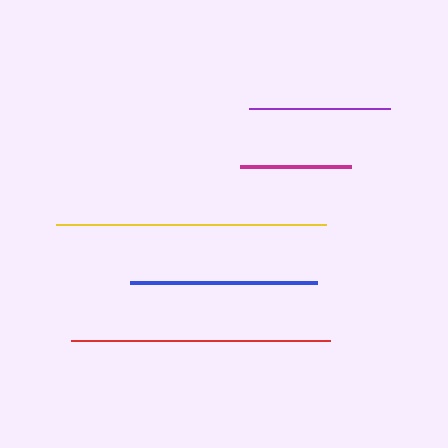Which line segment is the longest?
The yellow line is the longest at approximately 270 pixels.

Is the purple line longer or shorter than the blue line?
The blue line is longer than the purple line.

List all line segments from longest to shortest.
From longest to shortest: yellow, red, blue, purple, magenta.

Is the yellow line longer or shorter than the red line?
The yellow line is longer than the red line.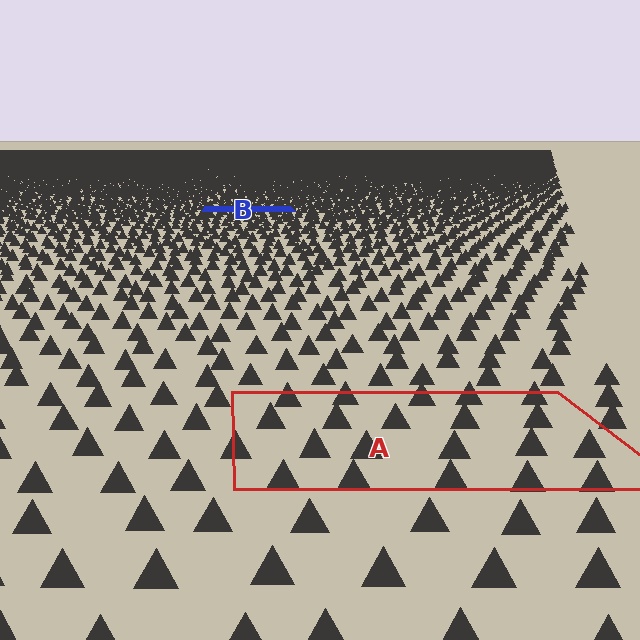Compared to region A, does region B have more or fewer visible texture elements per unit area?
Region B has more texture elements per unit area — they are packed more densely because it is farther away.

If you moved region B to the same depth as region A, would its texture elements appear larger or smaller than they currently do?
They would appear larger. At a closer depth, the same texture elements are projected at a bigger on-screen size.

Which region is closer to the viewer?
Region A is closer. The texture elements there are larger and more spread out.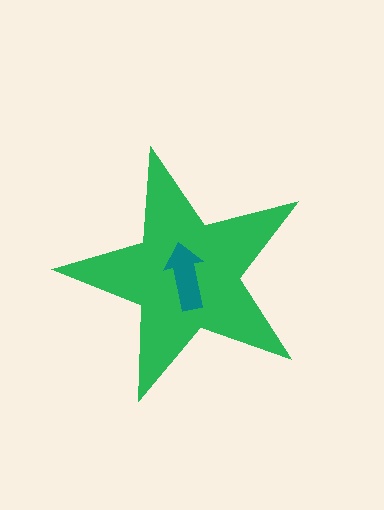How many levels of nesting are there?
2.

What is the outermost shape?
The green star.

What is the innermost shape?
The teal arrow.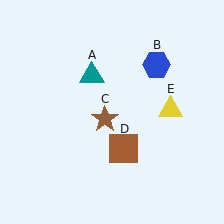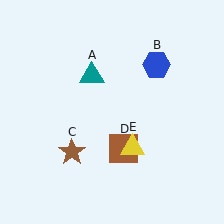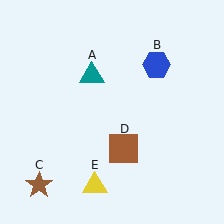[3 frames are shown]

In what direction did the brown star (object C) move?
The brown star (object C) moved down and to the left.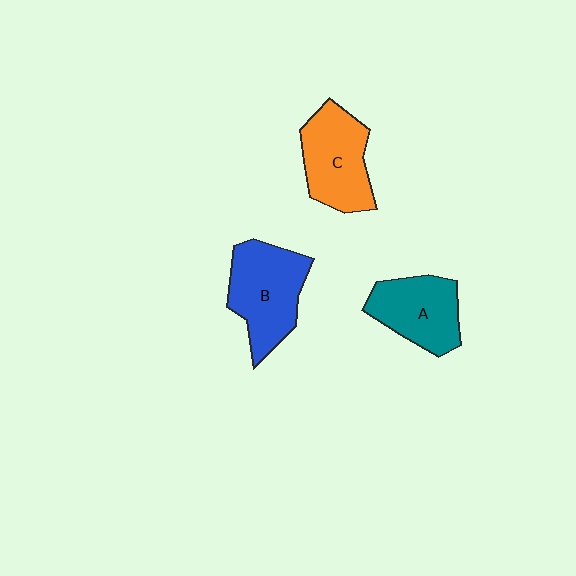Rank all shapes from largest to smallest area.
From largest to smallest: B (blue), C (orange), A (teal).